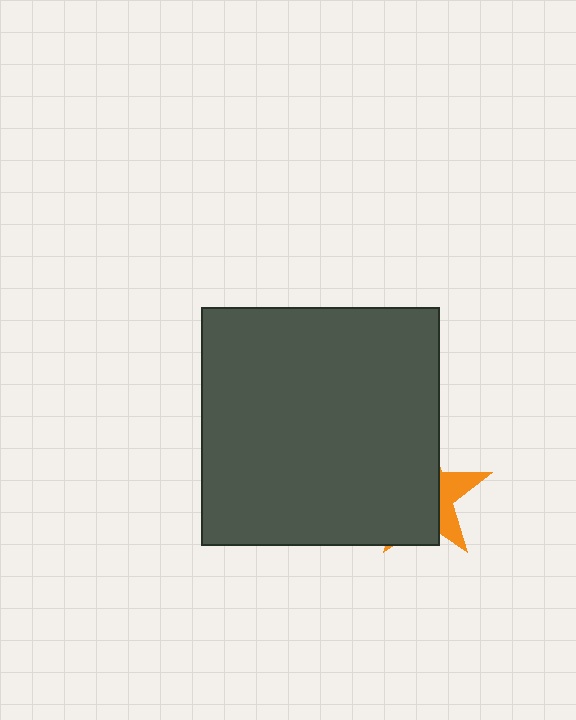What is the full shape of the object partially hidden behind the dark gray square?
The partially hidden object is an orange star.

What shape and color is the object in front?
The object in front is a dark gray square.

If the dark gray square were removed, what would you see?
You would see the complete orange star.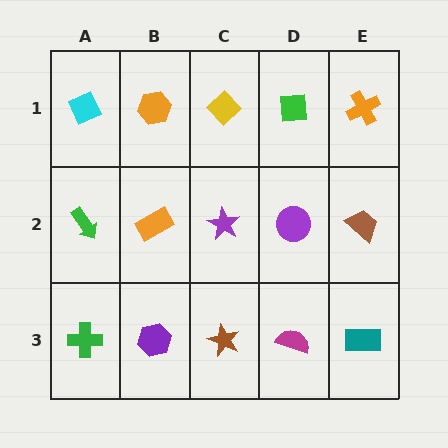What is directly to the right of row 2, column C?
A purple circle.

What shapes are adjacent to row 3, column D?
A purple circle (row 2, column D), a brown star (row 3, column C), a teal rectangle (row 3, column E).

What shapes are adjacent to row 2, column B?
An orange hexagon (row 1, column B), a purple hexagon (row 3, column B), a green arrow (row 2, column A), a purple star (row 2, column C).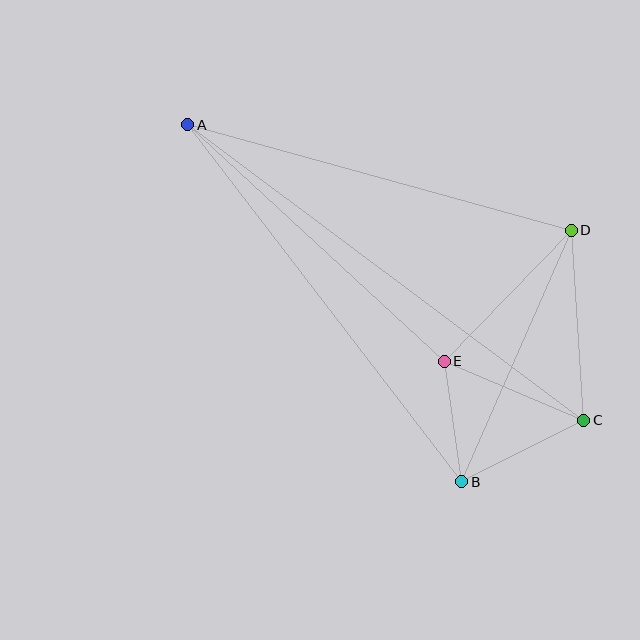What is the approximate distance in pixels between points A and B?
The distance between A and B is approximately 450 pixels.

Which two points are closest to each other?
Points B and E are closest to each other.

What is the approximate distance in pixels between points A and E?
The distance between A and E is approximately 349 pixels.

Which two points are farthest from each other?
Points A and C are farthest from each other.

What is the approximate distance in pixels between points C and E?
The distance between C and E is approximately 152 pixels.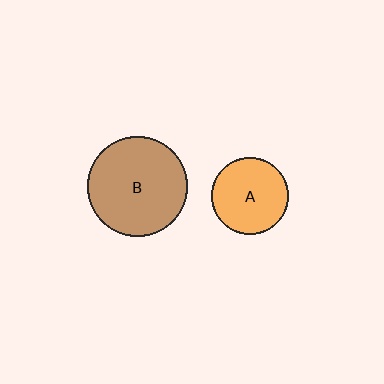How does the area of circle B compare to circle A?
Approximately 1.7 times.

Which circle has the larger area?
Circle B (brown).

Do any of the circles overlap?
No, none of the circles overlap.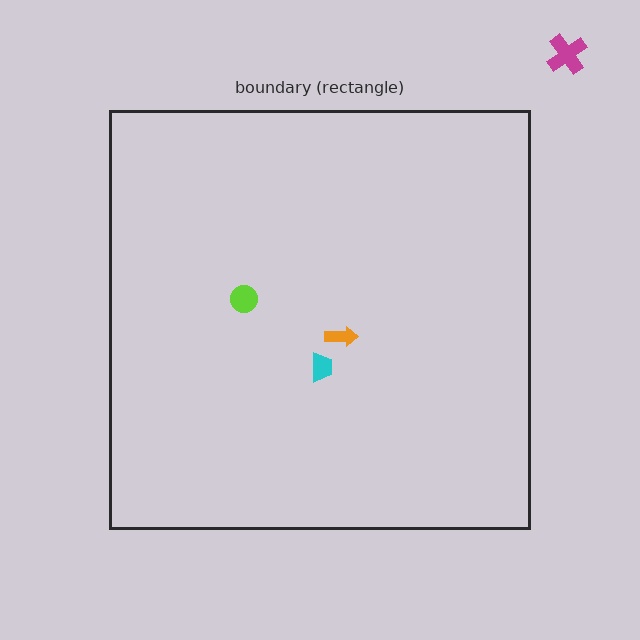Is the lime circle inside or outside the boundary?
Inside.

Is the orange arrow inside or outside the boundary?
Inside.